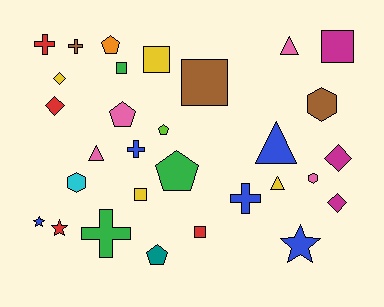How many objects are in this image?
There are 30 objects.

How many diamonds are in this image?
There are 4 diamonds.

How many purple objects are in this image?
There are no purple objects.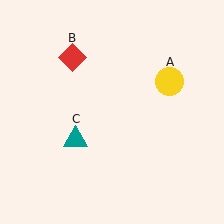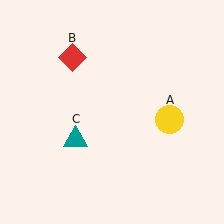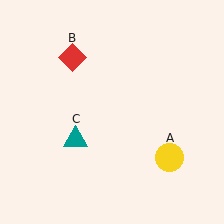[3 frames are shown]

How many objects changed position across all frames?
1 object changed position: yellow circle (object A).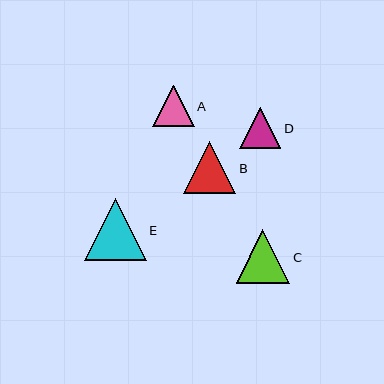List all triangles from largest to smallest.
From largest to smallest: E, C, B, A, D.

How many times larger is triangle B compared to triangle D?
Triangle B is approximately 1.3 times the size of triangle D.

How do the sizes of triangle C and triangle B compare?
Triangle C and triangle B are approximately the same size.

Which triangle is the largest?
Triangle E is the largest with a size of approximately 62 pixels.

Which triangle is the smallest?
Triangle D is the smallest with a size of approximately 41 pixels.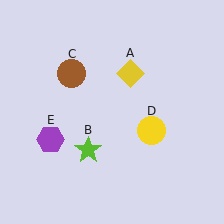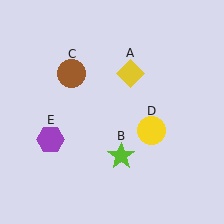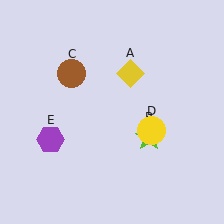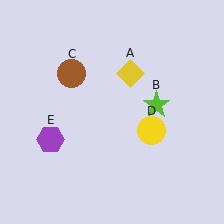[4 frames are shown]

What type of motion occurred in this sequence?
The lime star (object B) rotated counterclockwise around the center of the scene.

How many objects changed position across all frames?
1 object changed position: lime star (object B).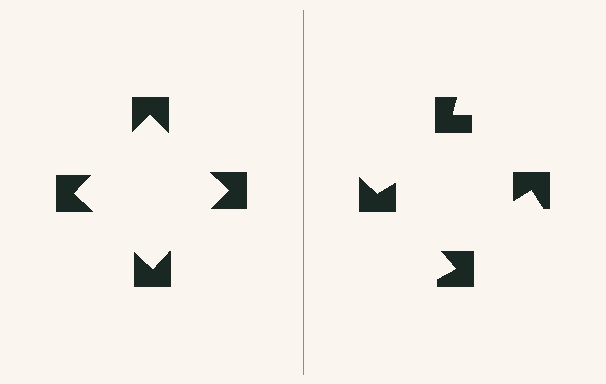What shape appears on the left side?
An illusory square.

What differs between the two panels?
The notched squares are positioned identically on both sides; only the wedge orientations differ. On the left they align to a square; on the right they are misaligned.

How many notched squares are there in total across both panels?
8 — 4 on each side.